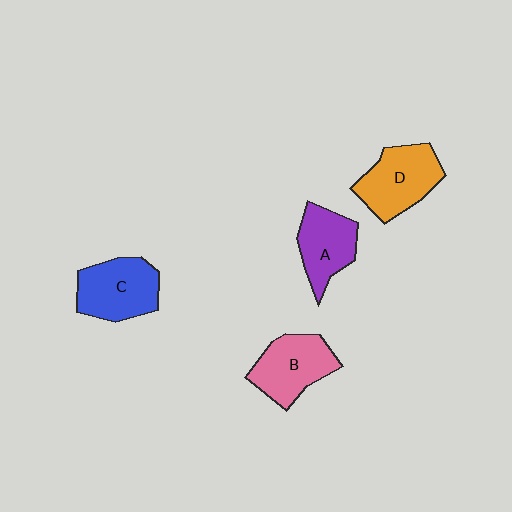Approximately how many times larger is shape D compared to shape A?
Approximately 1.2 times.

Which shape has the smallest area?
Shape A (purple).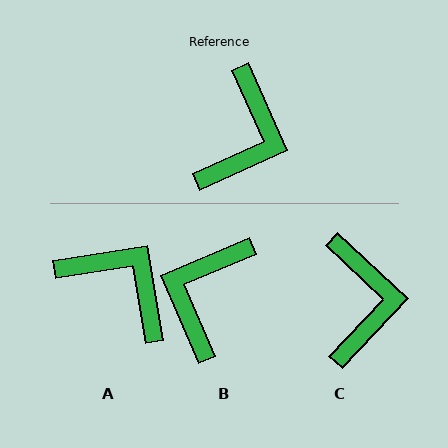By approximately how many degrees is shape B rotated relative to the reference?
Approximately 179 degrees counter-clockwise.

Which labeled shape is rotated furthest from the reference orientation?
B, about 179 degrees away.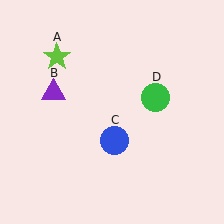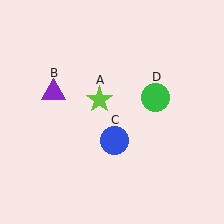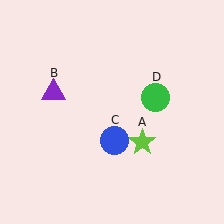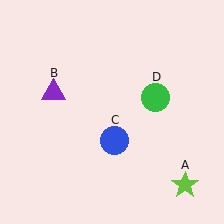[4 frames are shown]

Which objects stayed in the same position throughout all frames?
Purple triangle (object B) and blue circle (object C) and green circle (object D) remained stationary.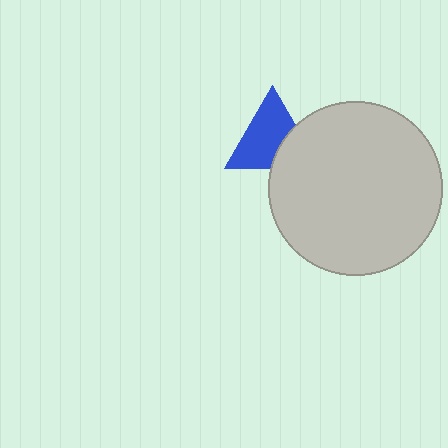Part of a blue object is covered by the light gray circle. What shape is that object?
It is a triangle.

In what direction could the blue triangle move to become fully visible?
The blue triangle could move toward the upper-left. That would shift it out from behind the light gray circle entirely.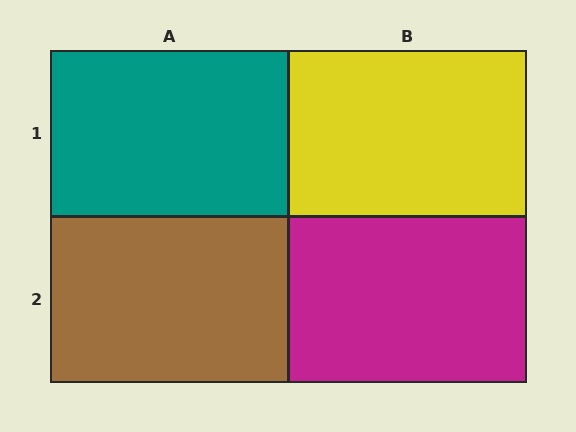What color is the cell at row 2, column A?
Brown.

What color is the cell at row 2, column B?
Magenta.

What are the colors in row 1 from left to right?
Teal, yellow.